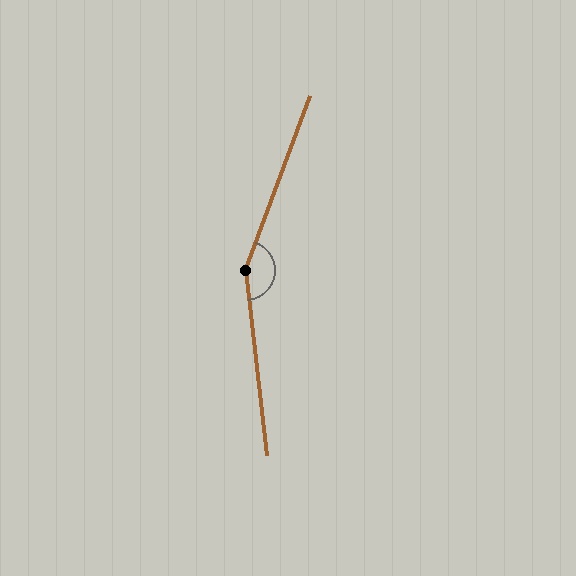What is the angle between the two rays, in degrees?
Approximately 153 degrees.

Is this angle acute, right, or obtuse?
It is obtuse.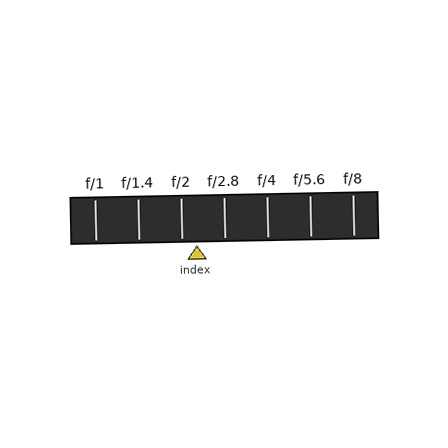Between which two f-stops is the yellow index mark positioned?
The index mark is between f/2 and f/2.8.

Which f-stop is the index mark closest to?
The index mark is closest to f/2.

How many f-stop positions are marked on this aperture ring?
There are 7 f-stop positions marked.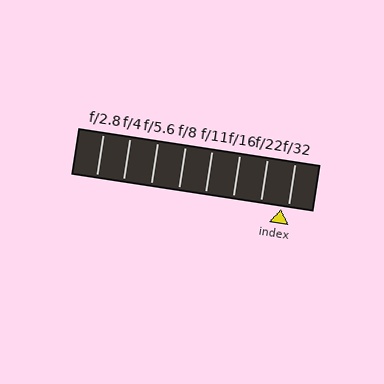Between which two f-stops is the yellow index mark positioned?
The index mark is between f/22 and f/32.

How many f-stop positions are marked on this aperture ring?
There are 8 f-stop positions marked.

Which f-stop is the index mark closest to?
The index mark is closest to f/32.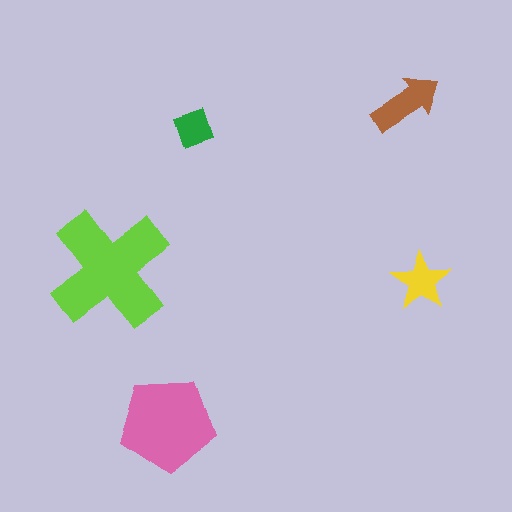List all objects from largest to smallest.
The lime cross, the pink pentagon, the brown arrow, the yellow star, the green square.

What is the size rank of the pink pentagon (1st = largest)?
2nd.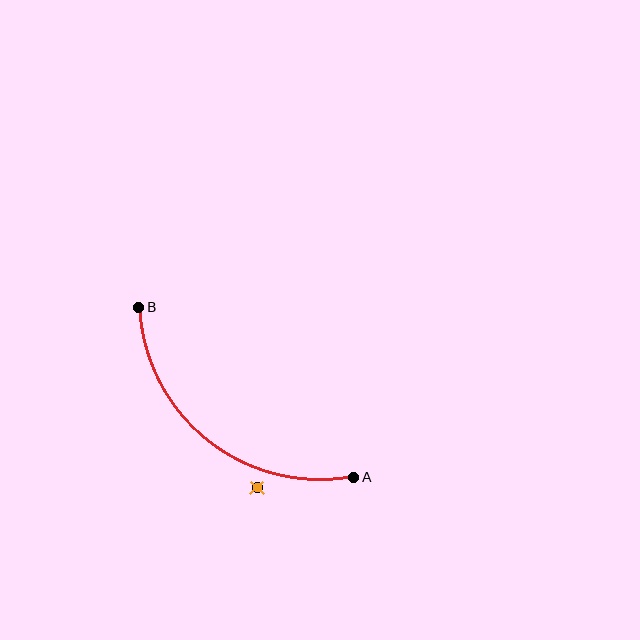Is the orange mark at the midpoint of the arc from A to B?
No — the orange mark does not lie on the arc at all. It sits slightly outside the curve.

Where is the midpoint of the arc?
The arc midpoint is the point on the curve farthest from the straight line joining A and B. It sits below and to the left of that line.